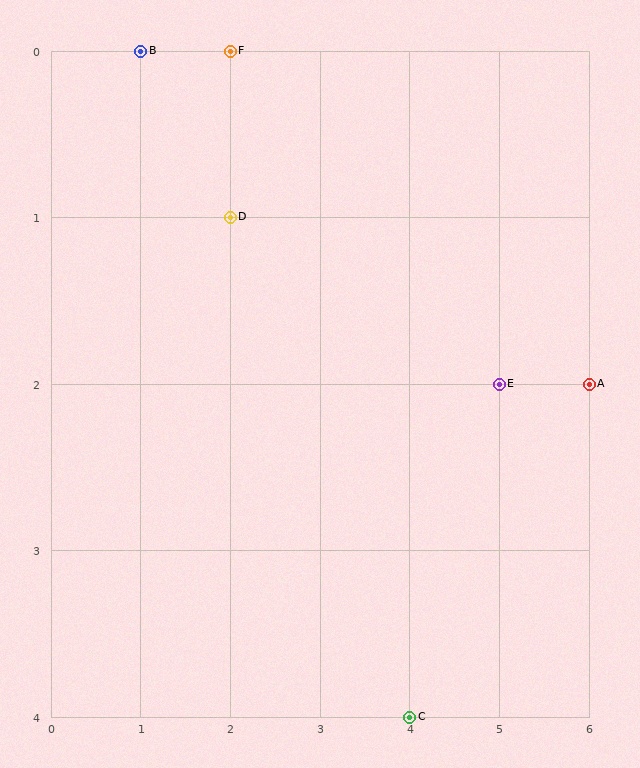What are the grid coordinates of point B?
Point B is at grid coordinates (1, 0).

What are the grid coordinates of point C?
Point C is at grid coordinates (4, 4).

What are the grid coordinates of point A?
Point A is at grid coordinates (6, 2).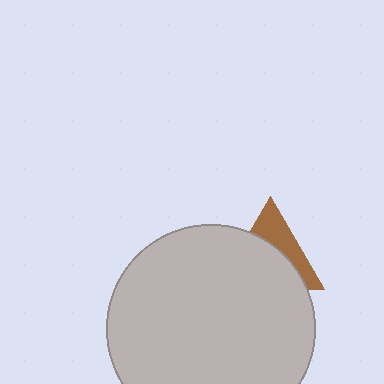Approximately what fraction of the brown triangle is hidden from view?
Roughly 62% of the brown triangle is hidden behind the light gray circle.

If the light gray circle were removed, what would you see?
You would see the complete brown triangle.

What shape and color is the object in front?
The object in front is a light gray circle.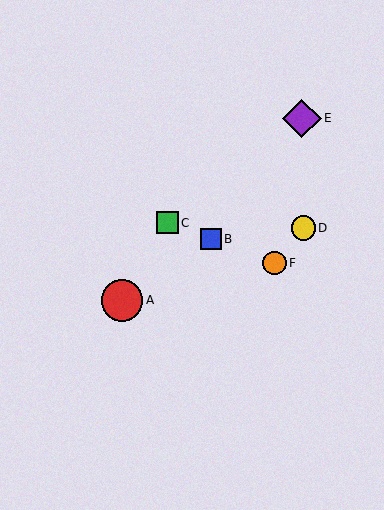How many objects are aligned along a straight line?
3 objects (B, C, F) are aligned along a straight line.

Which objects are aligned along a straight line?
Objects B, C, F are aligned along a straight line.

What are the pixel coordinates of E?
Object E is at (302, 118).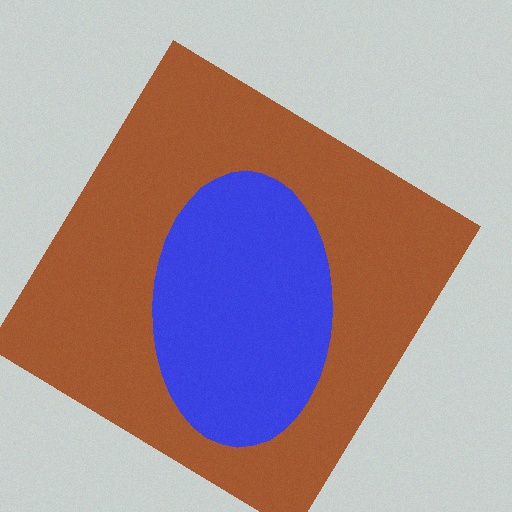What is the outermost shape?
The brown diamond.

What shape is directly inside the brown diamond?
The blue ellipse.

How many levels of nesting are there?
2.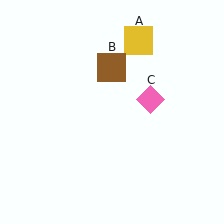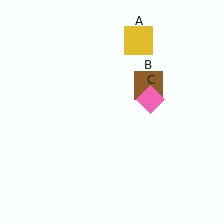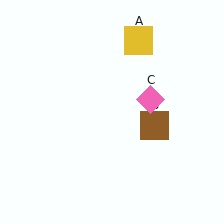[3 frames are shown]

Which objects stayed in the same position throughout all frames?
Yellow square (object A) and pink diamond (object C) remained stationary.